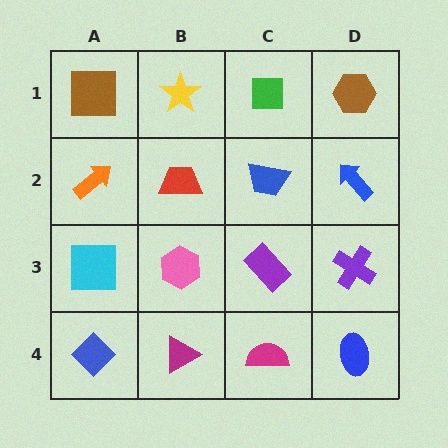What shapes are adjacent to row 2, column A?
A brown square (row 1, column A), a cyan square (row 3, column A), a red trapezoid (row 2, column B).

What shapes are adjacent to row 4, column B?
A pink hexagon (row 3, column B), a blue diamond (row 4, column A), a magenta semicircle (row 4, column C).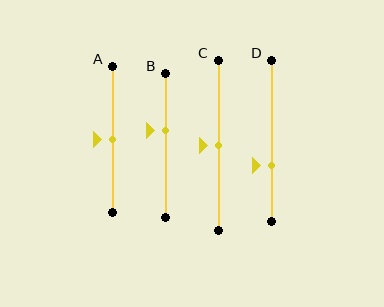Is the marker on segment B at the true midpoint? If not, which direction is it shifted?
No, the marker on segment B is shifted upward by about 10% of the segment length.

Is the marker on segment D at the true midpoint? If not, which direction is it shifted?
No, the marker on segment D is shifted downward by about 15% of the segment length.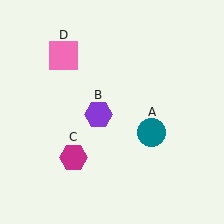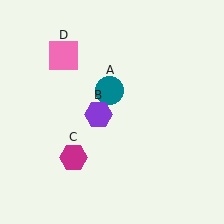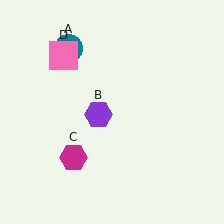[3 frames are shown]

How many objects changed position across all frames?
1 object changed position: teal circle (object A).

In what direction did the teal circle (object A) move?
The teal circle (object A) moved up and to the left.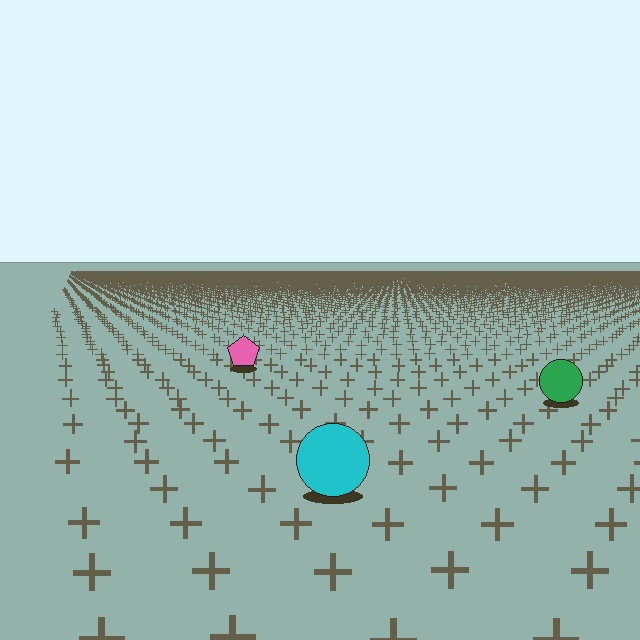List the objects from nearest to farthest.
From nearest to farthest: the cyan circle, the green circle, the pink pentagon.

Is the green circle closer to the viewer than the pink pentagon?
Yes. The green circle is closer — you can tell from the texture gradient: the ground texture is coarser near it.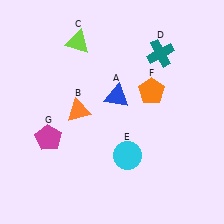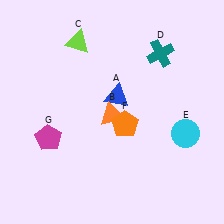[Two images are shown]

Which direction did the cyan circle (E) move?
The cyan circle (E) moved right.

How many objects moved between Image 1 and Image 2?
3 objects moved between the two images.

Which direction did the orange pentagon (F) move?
The orange pentagon (F) moved down.